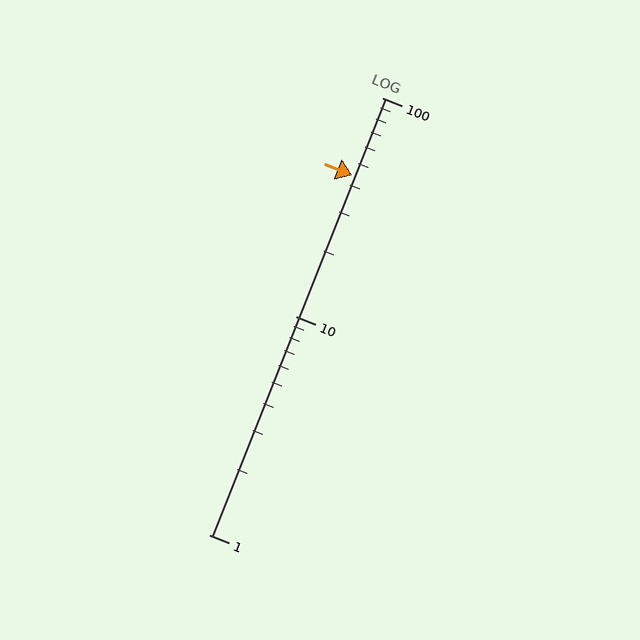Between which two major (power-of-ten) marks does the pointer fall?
The pointer is between 10 and 100.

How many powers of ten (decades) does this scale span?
The scale spans 2 decades, from 1 to 100.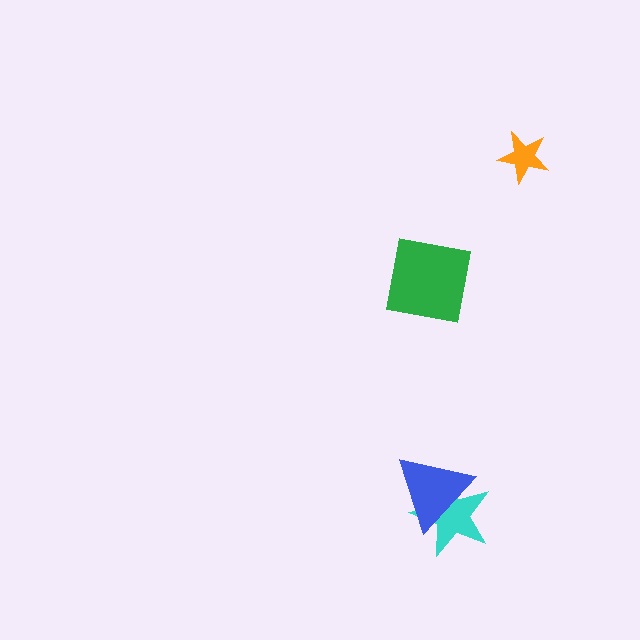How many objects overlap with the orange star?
0 objects overlap with the orange star.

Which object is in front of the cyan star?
The blue triangle is in front of the cyan star.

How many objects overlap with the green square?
0 objects overlap with the green square.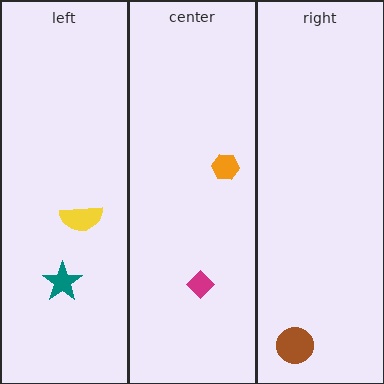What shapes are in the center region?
The orange hexagon, the magenta diamond.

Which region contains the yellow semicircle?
The left region.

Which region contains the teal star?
The left region.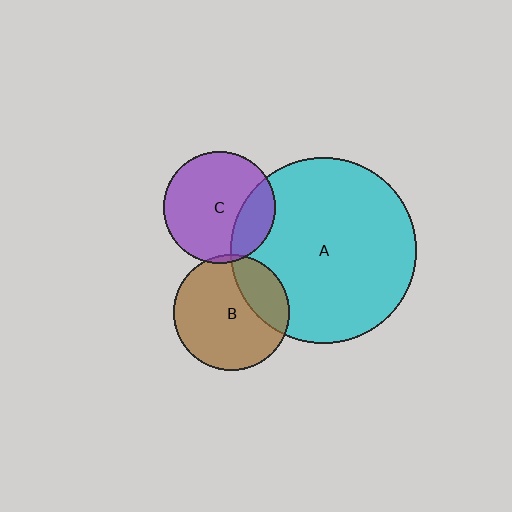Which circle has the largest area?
Circle A (cyan).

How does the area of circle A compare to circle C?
Approximately 2.8 times.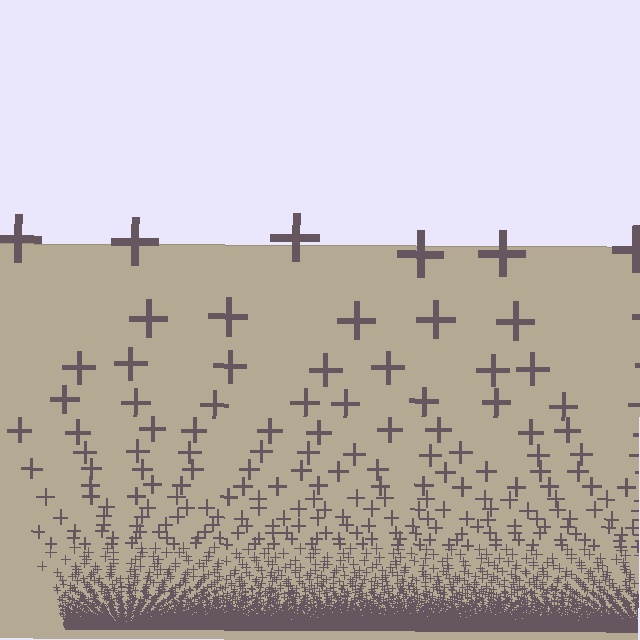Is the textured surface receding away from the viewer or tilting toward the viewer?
The surface appears to tilt toward the viewer. Texture elements get larger and sparser toward the top.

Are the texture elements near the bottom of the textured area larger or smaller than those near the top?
Smaller. The gradient is inverted — elements near the bottom are smaller and denser.